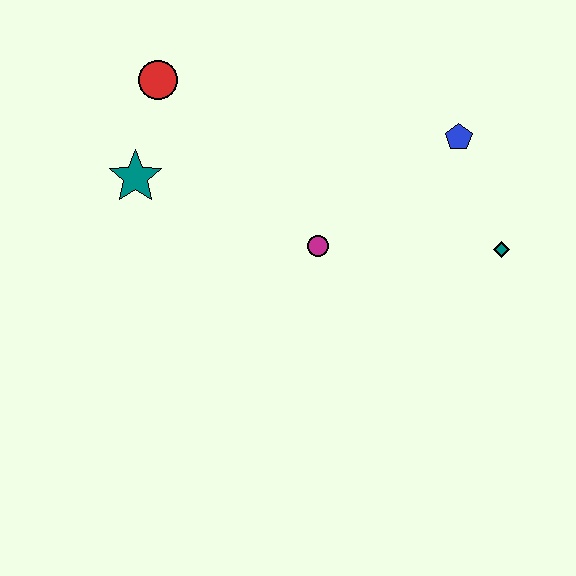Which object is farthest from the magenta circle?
The red circle is farthest from the magenta circle.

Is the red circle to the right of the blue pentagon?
No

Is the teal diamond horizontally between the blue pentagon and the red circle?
No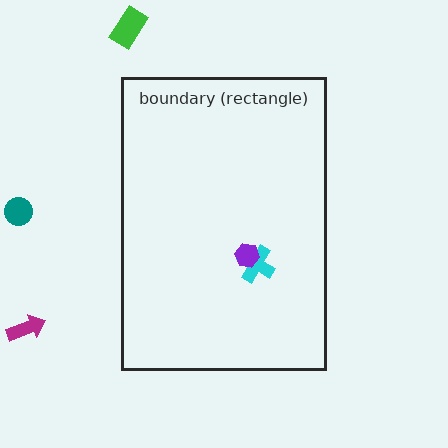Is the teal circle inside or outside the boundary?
Outside.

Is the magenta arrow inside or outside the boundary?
Outside.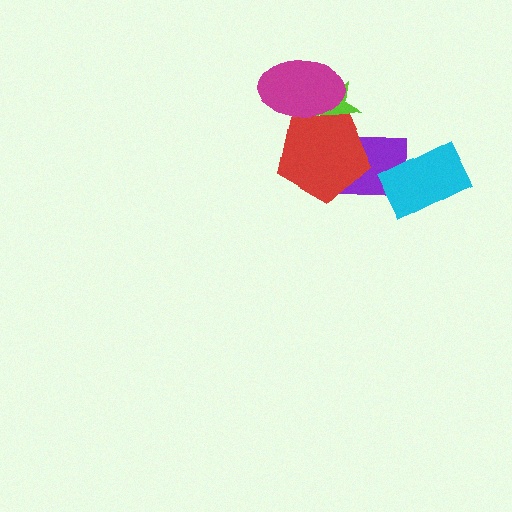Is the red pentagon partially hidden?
Yes, it is partially covered by another shape.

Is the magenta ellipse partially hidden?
No, no other shape covers it.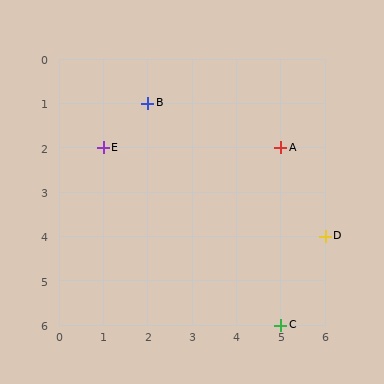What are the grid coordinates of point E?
Point E is at grid coordinates (1, 2).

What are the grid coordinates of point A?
Point A is at grid coordinates (5, 2).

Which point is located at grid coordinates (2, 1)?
Point B is at (2, 1).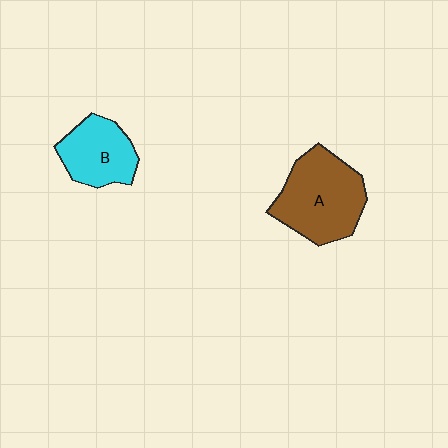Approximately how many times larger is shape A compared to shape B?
Approximately 1.5 times.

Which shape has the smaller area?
Shape B (cyan).